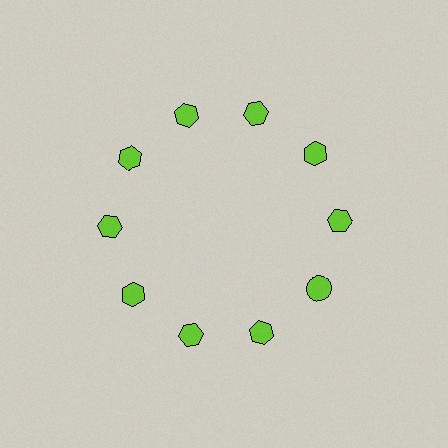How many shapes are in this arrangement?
There are 10 shapes arranged in a ring pattern.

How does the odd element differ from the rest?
It has a different shape: circle instead of hexagon.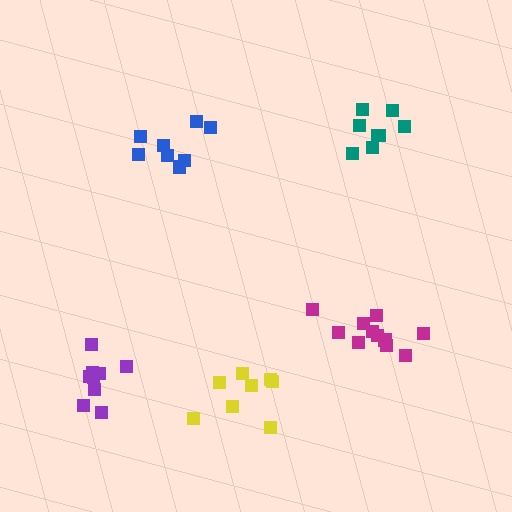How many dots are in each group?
Group 1: 8 dots, Group 2: 8 dots, Group 3: 9 dots, Group 4: 9 dots, Group 5: 12 dots (46 total).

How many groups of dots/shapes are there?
There are 5 groups.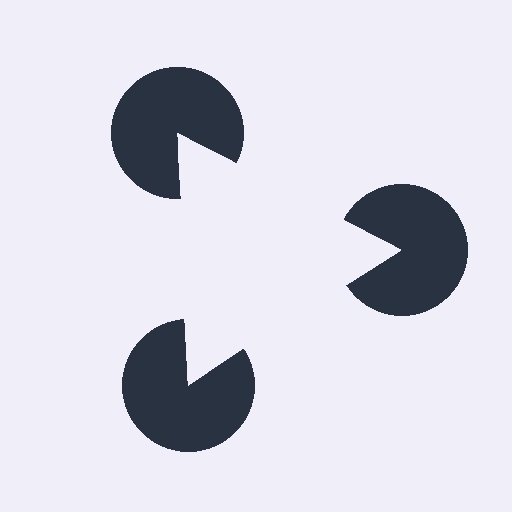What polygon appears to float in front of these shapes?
An illusory triangle — its edges are inferred from the aligned wedge cuts in the pac-man discs, not physically drawn.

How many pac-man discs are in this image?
There are 3 — one at each vertex of the illusory triangle.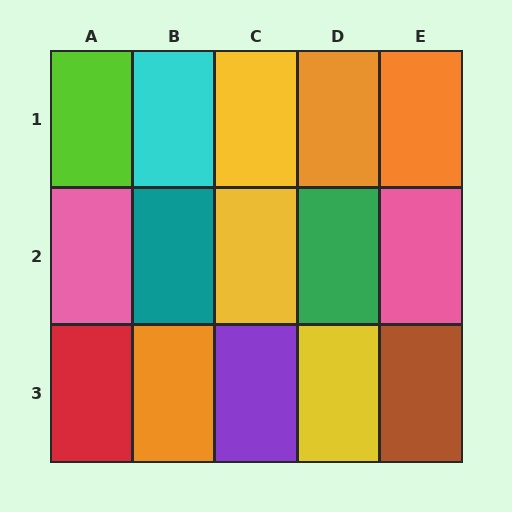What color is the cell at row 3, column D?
Yellow.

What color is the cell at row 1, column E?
Orange.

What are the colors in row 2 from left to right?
Pink, teal, yellow, green, pink.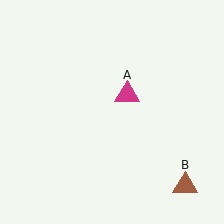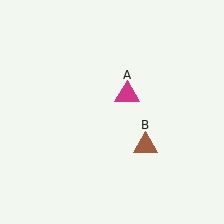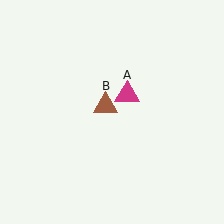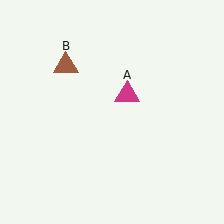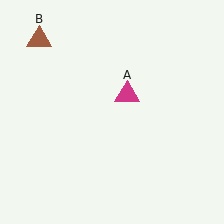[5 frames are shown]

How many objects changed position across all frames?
1 object changed position: brown triangle (object B).